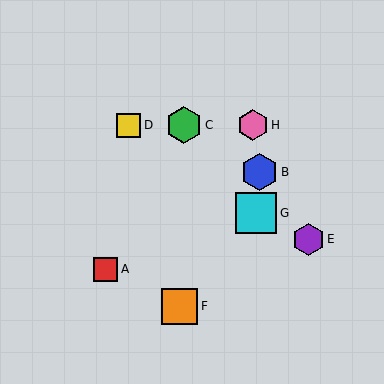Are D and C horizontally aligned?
Yes, both are at y≈125.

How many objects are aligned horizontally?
3 objects (C, D, H) are aligned horizontally.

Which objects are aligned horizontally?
Objects C, D, H are aligned horizontally.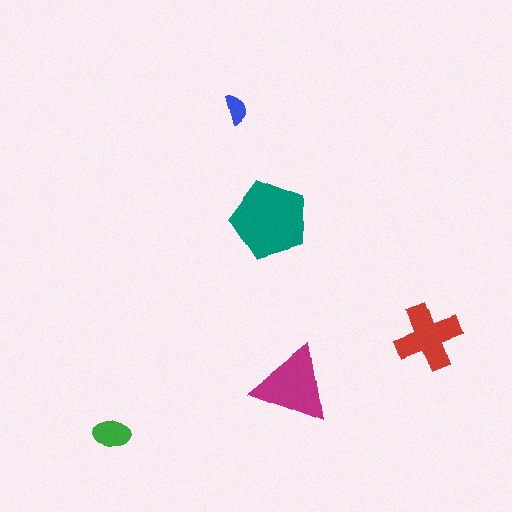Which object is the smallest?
The blue semicircle.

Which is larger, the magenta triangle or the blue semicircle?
The magenta triangle.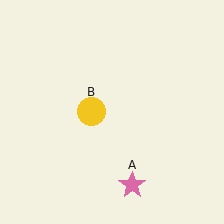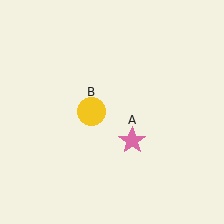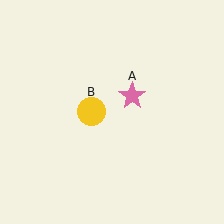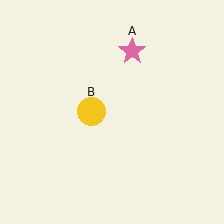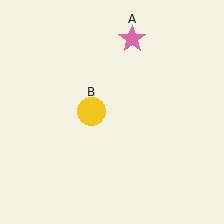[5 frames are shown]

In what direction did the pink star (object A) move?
The pink star (object A) moved up.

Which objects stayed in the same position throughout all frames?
Yellow circle (object B) remained stationary.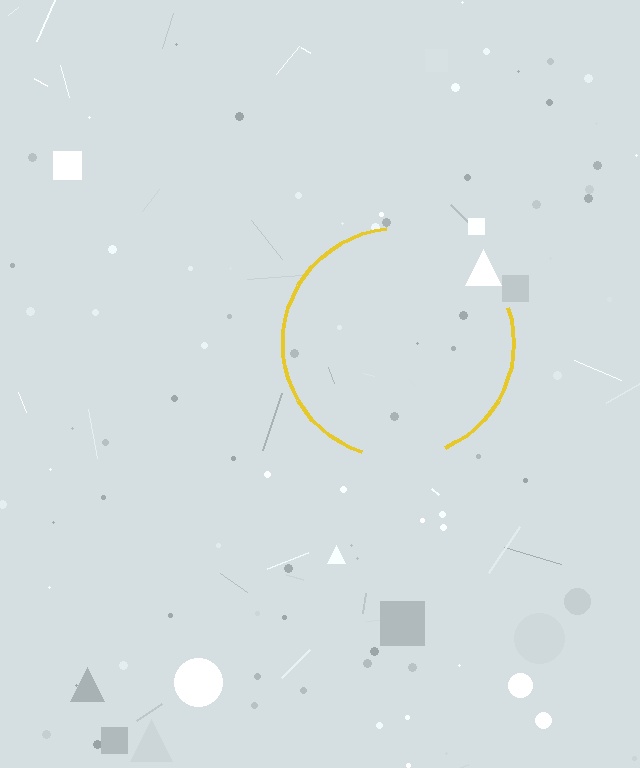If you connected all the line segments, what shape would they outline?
They would outline a circle.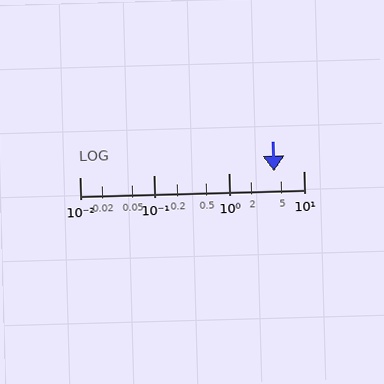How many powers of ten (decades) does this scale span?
The scale spans 3 decades, from 0.01 to 10.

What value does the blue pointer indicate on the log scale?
The pointer indicates approximately 4.